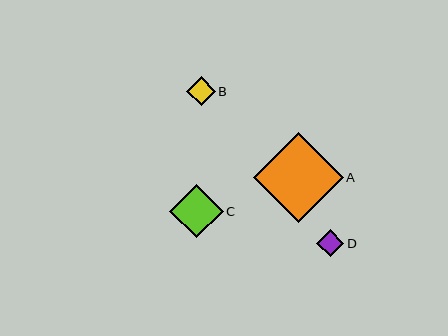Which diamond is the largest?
Diamond A is the largest with a size of approximately 90 pixels.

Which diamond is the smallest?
Diamond D is the smallest with a size of approximately 27 pixels.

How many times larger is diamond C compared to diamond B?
Diamond C is approximately 1.9 times the size of diamond B.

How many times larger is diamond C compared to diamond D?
Diamond C is approximately 2.0 times the size of diamond D.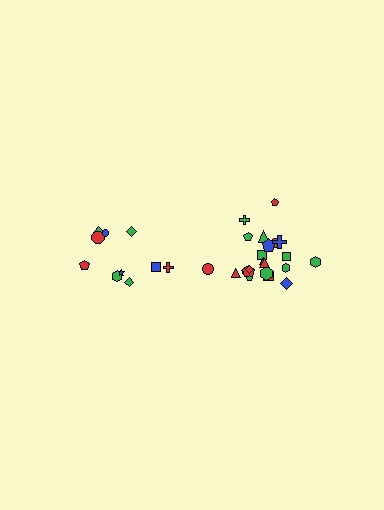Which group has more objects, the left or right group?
The right group.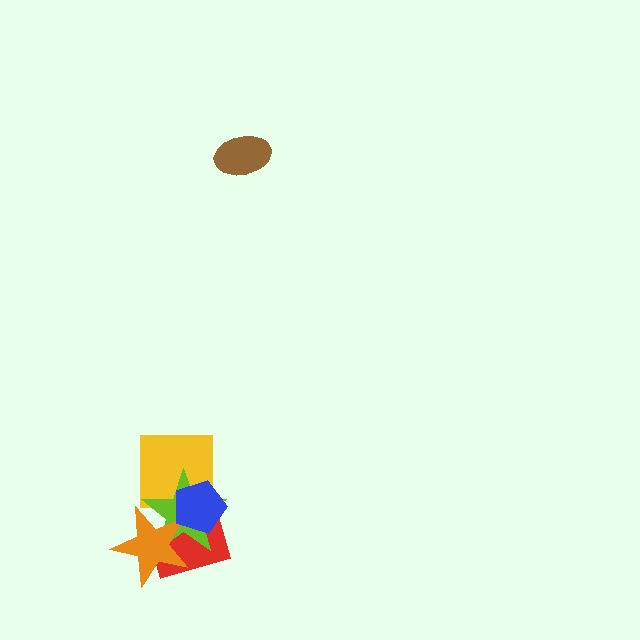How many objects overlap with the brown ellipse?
0 objects overlap with the brown ellipse.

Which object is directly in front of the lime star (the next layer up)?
The orange star is directly in front of the lime star.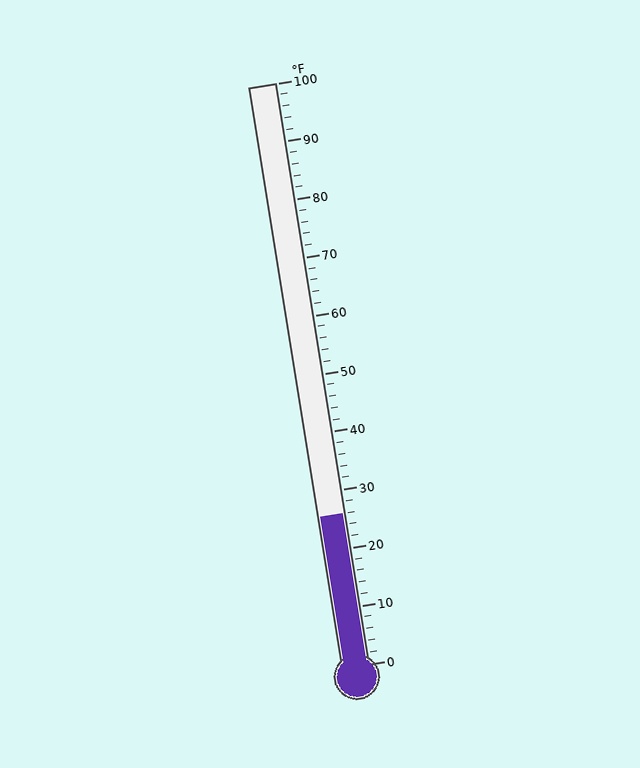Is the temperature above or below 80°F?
The temperature is below 80°F.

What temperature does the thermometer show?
The thermometer shows approximately 26°F.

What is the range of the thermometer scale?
The thermometer scale ranges from 0°F to 100°F.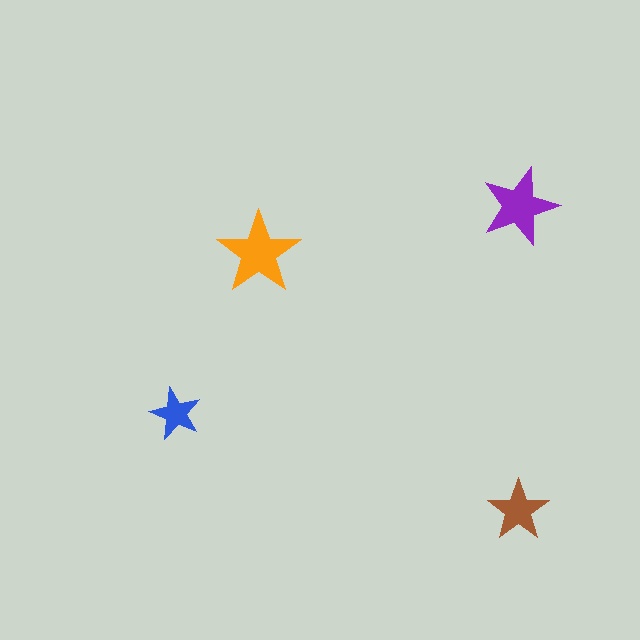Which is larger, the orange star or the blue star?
The orange one.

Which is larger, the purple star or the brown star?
The purple one.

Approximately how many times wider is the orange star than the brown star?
About 1.5 times wider.